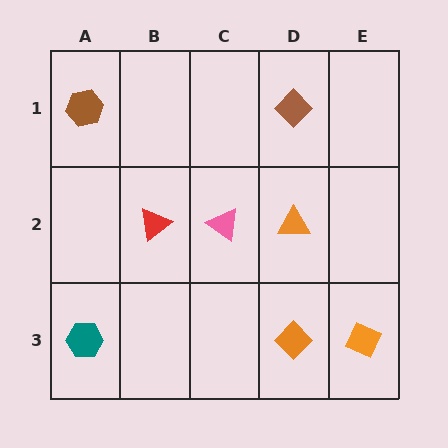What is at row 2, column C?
A pink triangle.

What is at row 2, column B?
A red triangle.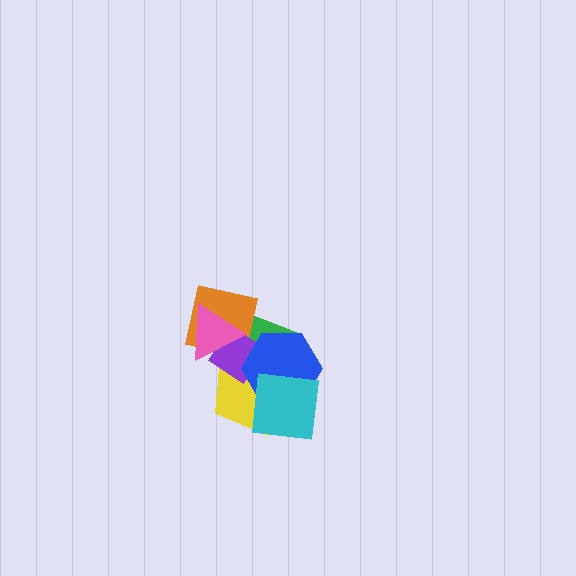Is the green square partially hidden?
Yes, it is partially covered by another shape.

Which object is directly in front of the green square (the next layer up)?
The orange square is directly in front of the green square.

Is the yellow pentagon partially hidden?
Yes, it is partially covered by another shape.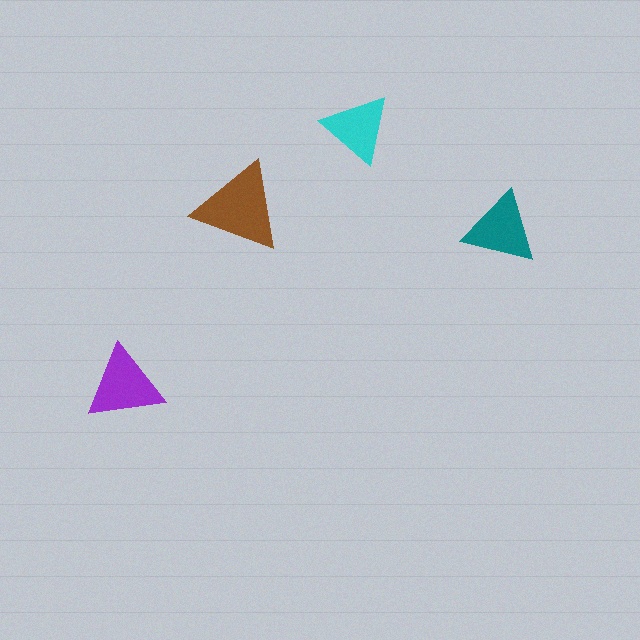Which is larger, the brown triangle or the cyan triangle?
The brown one.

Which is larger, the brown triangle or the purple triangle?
The brown one.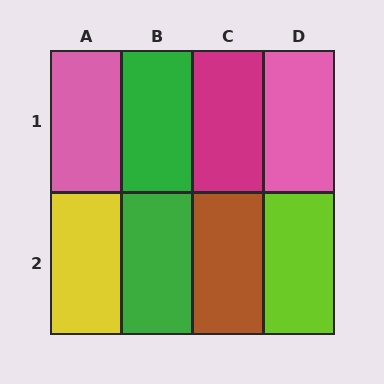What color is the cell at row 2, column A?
Yellow.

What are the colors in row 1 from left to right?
Pink, green, magenta, pink.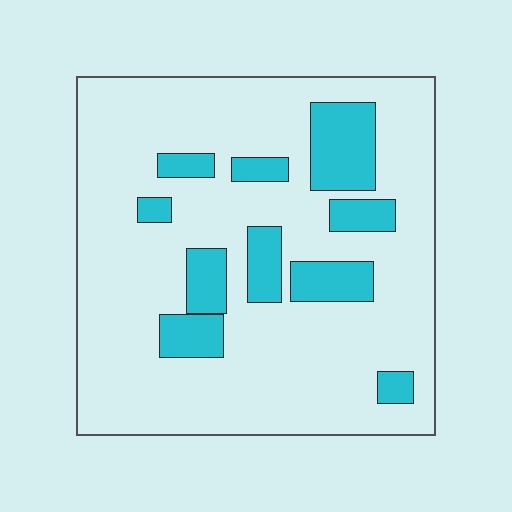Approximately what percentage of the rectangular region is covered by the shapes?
Approximately 20%.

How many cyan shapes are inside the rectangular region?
10.